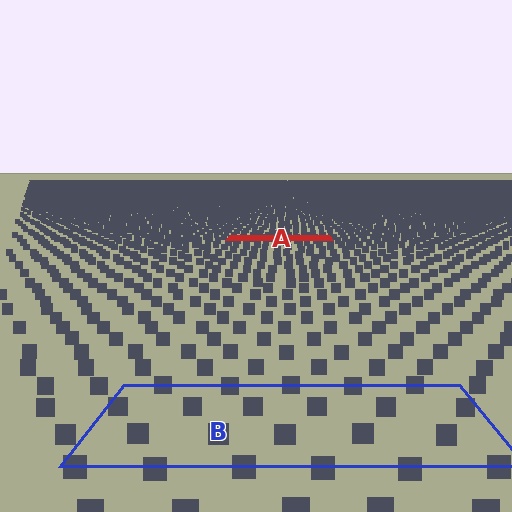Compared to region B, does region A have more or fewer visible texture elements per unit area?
Region A has more texture elements per unit area — they are packed more densely because it is farther away.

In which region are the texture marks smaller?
The texture marks are smaller in region A, because it is farther away.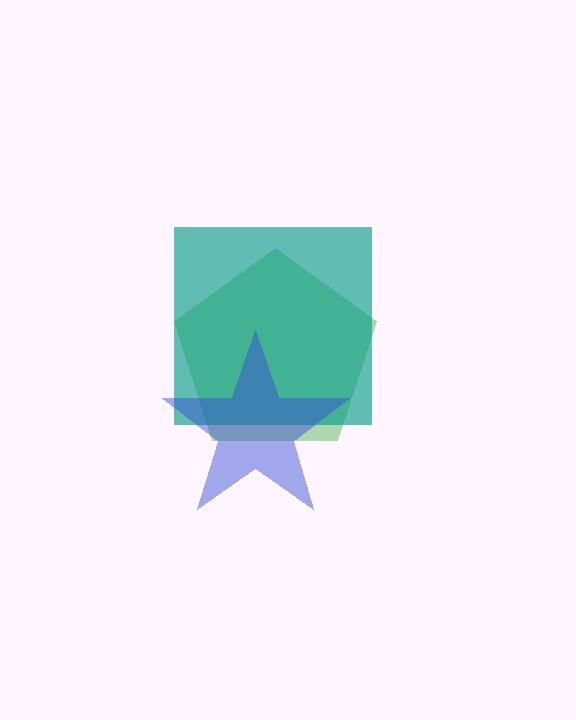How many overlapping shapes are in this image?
There are 3 overlapping shapes in the image.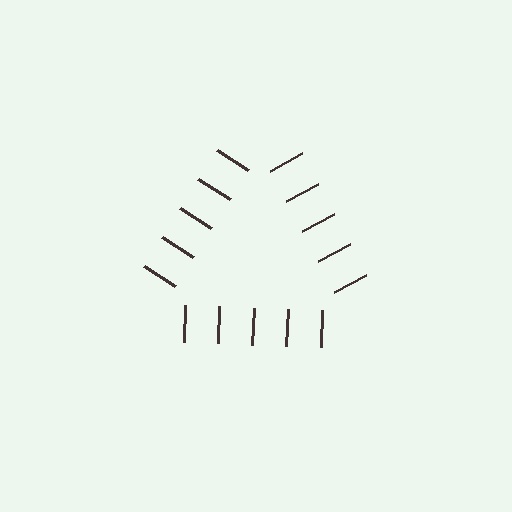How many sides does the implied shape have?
3 sides — the line-ends trace a triangle.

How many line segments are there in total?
15 — 5 along each of the 3 edges.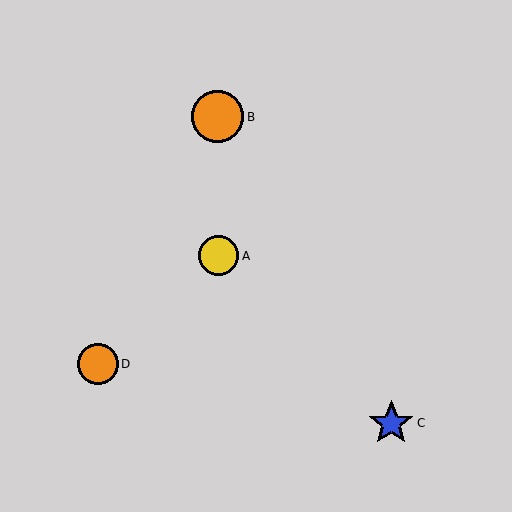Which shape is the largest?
The orange circle (labeled B) is the largest.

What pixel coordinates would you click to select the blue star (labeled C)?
Click at (391, 423) to select the blue star C.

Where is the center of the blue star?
The center of the blue star is at (391, 423).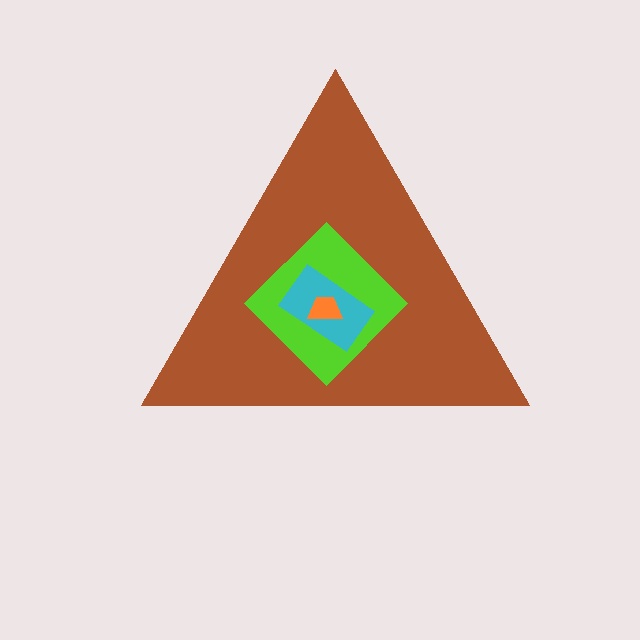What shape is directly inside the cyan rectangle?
The orange trapezoid.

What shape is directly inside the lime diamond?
The cyan rectangle.